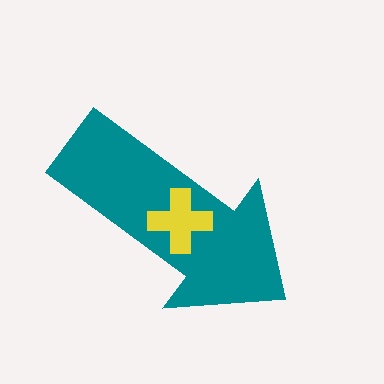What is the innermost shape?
The yellow cross.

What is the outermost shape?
The teal arrow.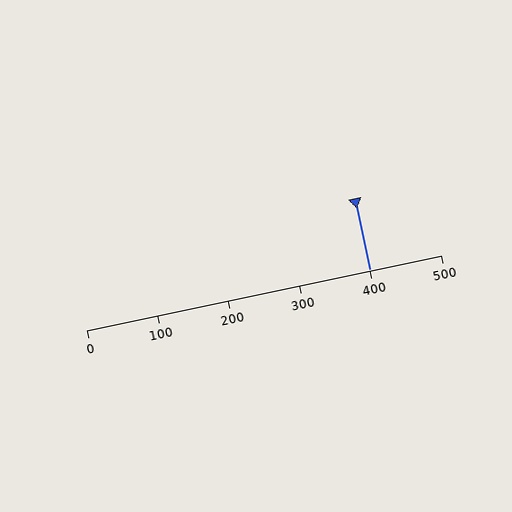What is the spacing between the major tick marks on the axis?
The major ticks are spaced 100 apart.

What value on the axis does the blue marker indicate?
The marker indicates approximately 400.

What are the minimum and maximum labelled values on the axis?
The axis runs from 0 to 500.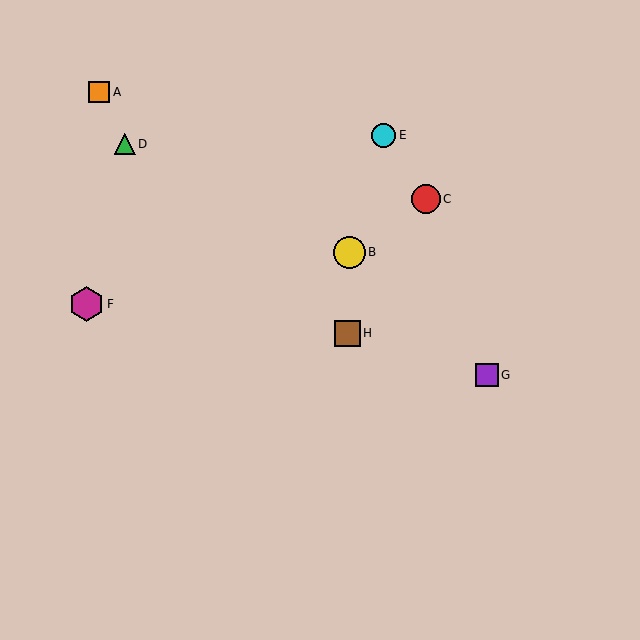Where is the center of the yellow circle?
The center of the yellow circle is at (349, 252).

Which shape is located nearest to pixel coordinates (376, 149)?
The cyan circle (labeled E) at (383, 136) is nearest to that location.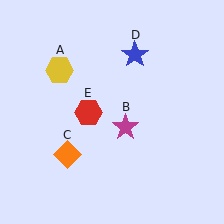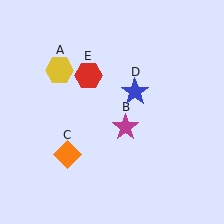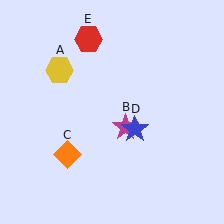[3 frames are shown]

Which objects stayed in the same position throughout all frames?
Yellow hexagon (object A) and magenta star (object B) and orange diamond (object C) remained stationary.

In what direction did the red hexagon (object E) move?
The red hexagon (object E) moved up.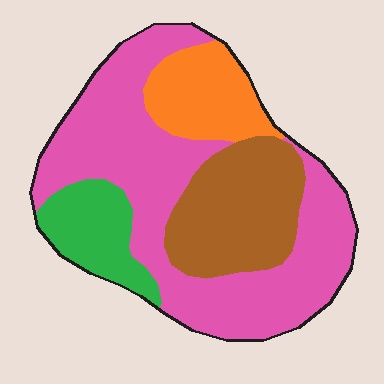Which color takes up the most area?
Pink, at roughly 50%.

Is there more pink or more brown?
Pink.